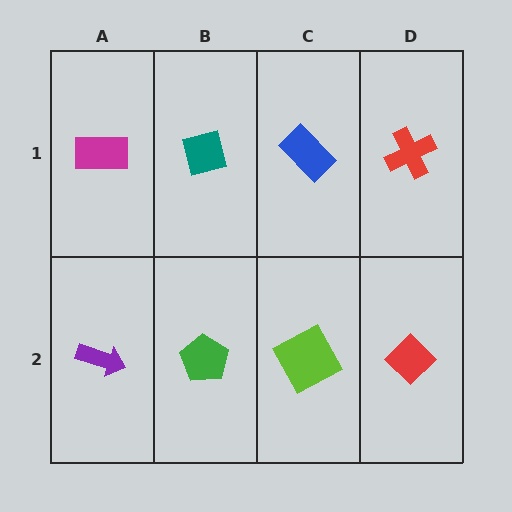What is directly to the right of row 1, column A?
A teal square.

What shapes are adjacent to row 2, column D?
A red cross (row 1, column D), a lime square (row 2, column C).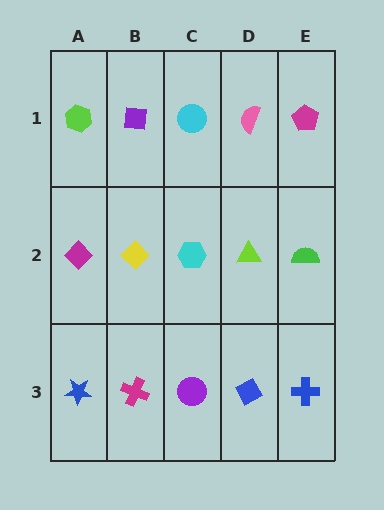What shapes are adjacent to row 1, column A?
A magenta diamond (row 2, column A), a purple square (row 1, column B).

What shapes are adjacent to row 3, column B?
A yellow diamond (row 2, column B), a blue star (row 3, column A), a purple circle (row 3, column C).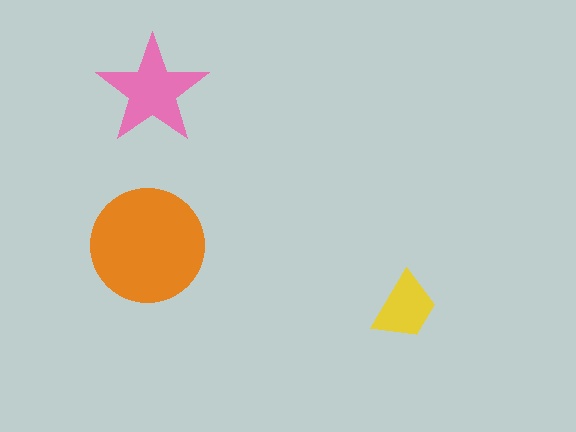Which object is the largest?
The orange circle.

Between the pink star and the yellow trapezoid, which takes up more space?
The pink star.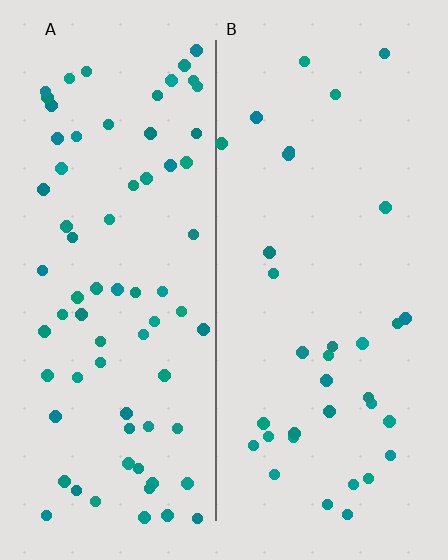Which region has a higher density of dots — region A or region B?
A (the left).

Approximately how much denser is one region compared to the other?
Approximately 2.1× — region A over region B.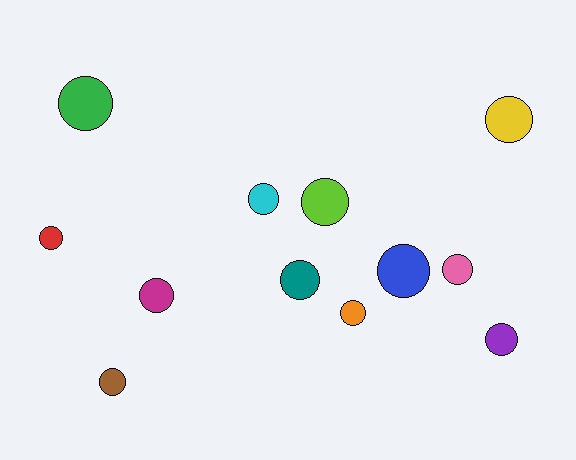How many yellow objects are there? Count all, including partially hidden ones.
There is 1 yellow object.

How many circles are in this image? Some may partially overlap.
There are 12 circles.